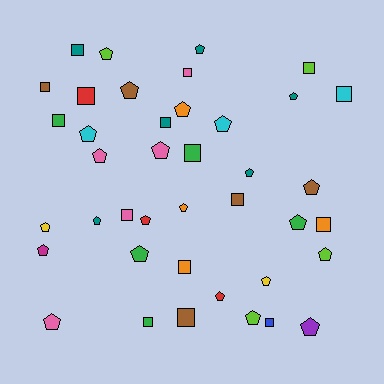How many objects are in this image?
There are 40 objects.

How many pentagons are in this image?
There are 24 pentagons.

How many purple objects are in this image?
There is 1 purple object.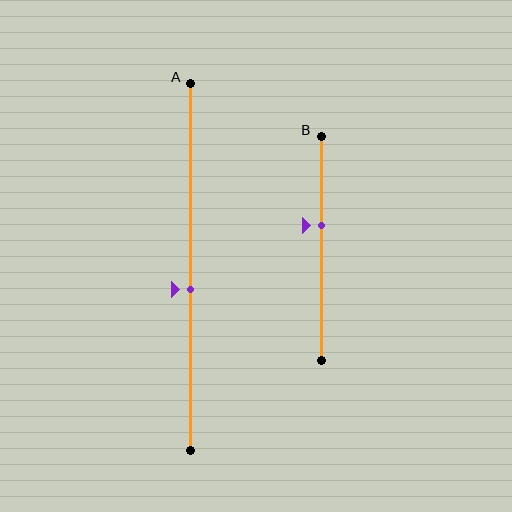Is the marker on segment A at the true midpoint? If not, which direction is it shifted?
No, the marker on segment A is shifted downward by about 6% of the segment length.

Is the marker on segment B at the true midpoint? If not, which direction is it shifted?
No, the marker on segment B is shifted upward by about 10% of the segment length.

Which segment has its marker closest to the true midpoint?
Segment A has its marker closest to the true midpoint.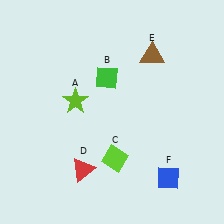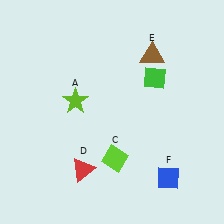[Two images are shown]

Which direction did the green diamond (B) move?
The green diamond (B) moved right.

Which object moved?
The green diamond (B) moved right.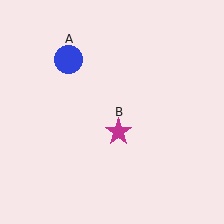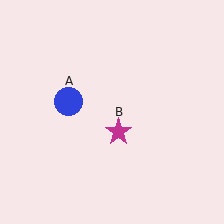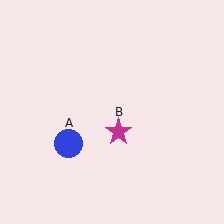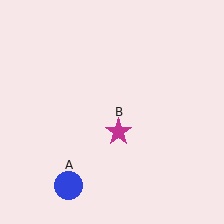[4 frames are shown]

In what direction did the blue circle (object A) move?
The blue circle (object A) moved down.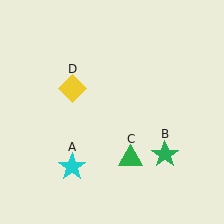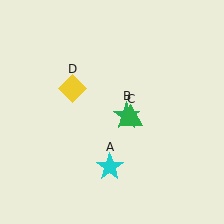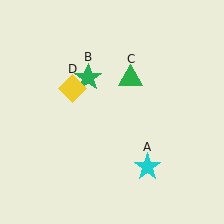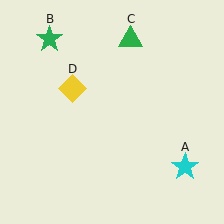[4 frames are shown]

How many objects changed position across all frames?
3 objects changed position: cyan star (object A), green star (object B), green triangle (object C).